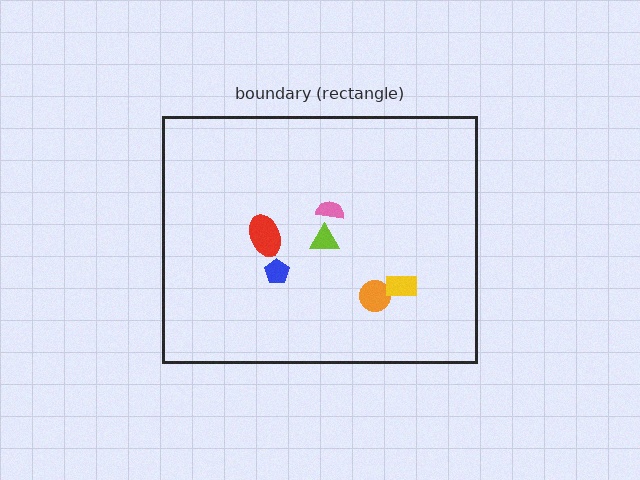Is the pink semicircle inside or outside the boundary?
Inside.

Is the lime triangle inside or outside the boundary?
Inside.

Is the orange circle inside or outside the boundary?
Inside.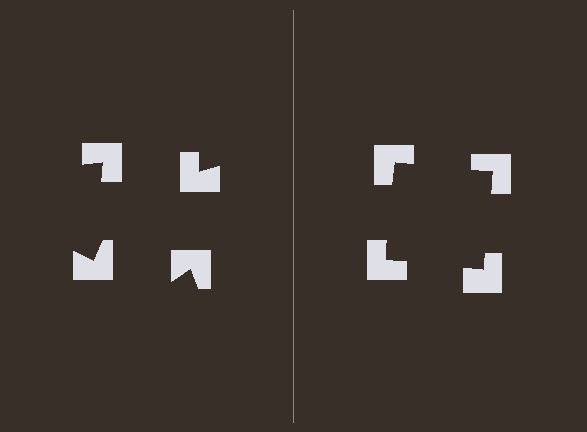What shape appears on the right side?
An illusory square.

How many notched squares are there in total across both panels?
8 — 4 on each side.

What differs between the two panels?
The notched squares are positioned identically on both sides; only the wedge orientations differ. On the right they align to a square; on the left they are misaligned.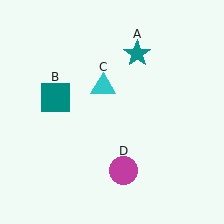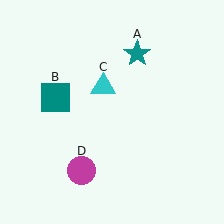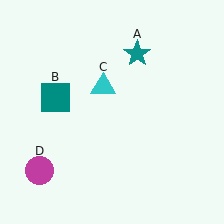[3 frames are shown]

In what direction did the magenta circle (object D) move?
The magenta circle (object D) moved left.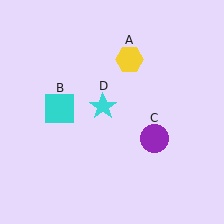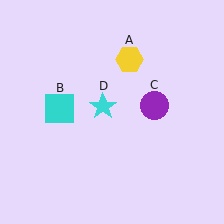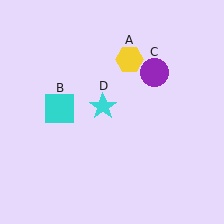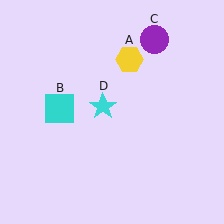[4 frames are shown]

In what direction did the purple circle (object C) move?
The purple circle (object C) moved up.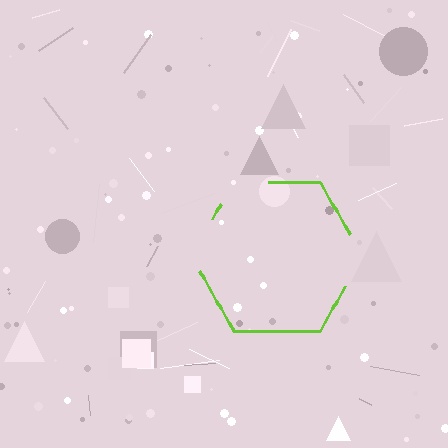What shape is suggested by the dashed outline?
The dashed outline suggests a hexagon.